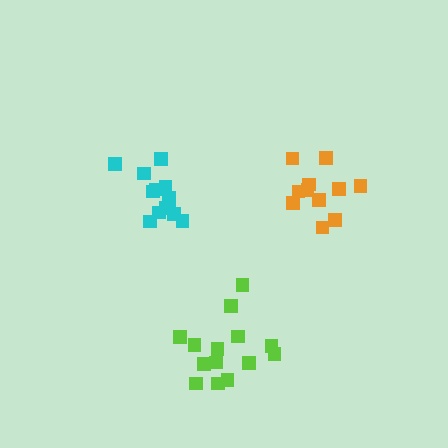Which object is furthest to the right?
The orange cluster is rightmost.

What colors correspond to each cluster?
The clusters are colored: lime, orange, cyan.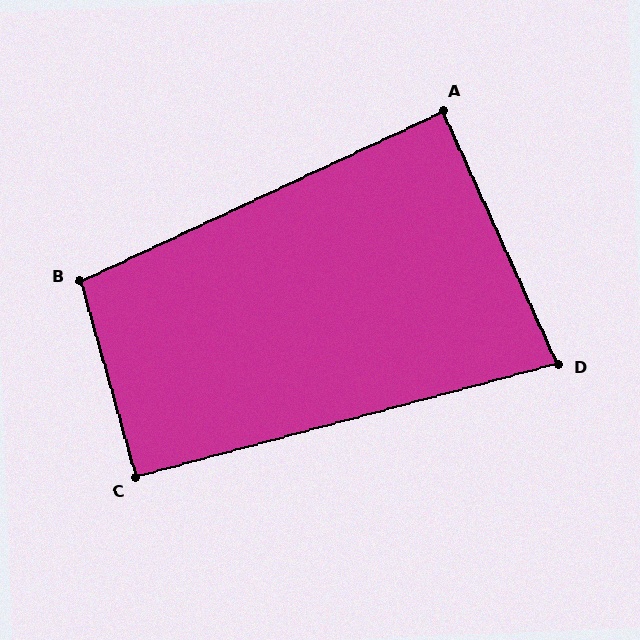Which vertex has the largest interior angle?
B, at approximately 100 degrees.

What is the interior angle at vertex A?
Approximately 89 degrees (approximately right).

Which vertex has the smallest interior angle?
D, at approximately 80 degrees.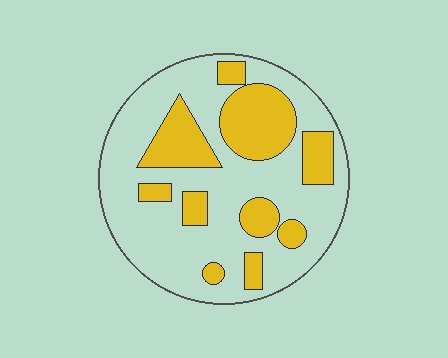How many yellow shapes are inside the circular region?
10.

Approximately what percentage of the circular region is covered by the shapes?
Approximately 30%.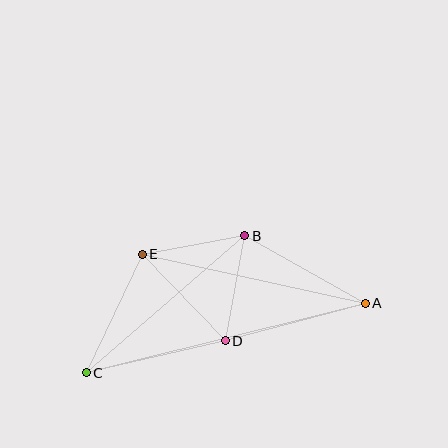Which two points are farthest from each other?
Points A and C are farthest from each other.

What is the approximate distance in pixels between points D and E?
The distance between D and E is approximately 119 pixels.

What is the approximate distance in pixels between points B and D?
The distance between B and D is approximately 106 pixels.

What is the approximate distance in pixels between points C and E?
The distance between C and E is approximately 131 pixels.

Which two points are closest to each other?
Points B and E are closest to each other.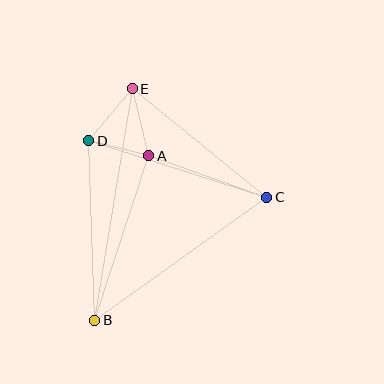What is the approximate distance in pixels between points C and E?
The distance between C and E is approximately 173 pixels.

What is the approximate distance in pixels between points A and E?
The distance between A and E is approximately 69 pixels.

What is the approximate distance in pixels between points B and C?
The distance between B and C is approximately 212 pixels.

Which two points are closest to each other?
Points A and D are closest to each other.